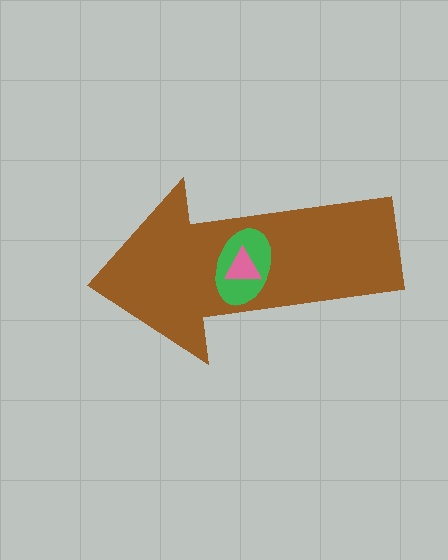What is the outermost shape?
The brown arrow.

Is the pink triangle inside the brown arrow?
Yes.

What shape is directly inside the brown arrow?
The green ellipse.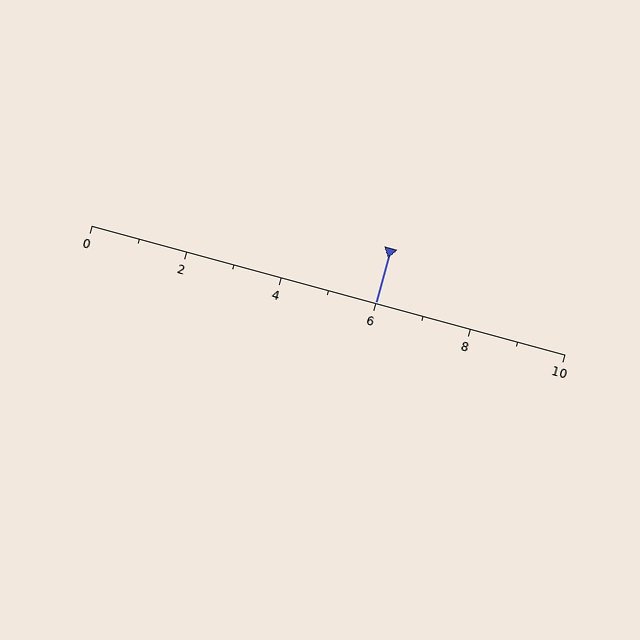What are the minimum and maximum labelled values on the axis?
The axis runs from 0 to 10.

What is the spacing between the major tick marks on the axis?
The major ticks are spaced 2 apart.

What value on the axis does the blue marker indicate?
The marker indicates approximately 6.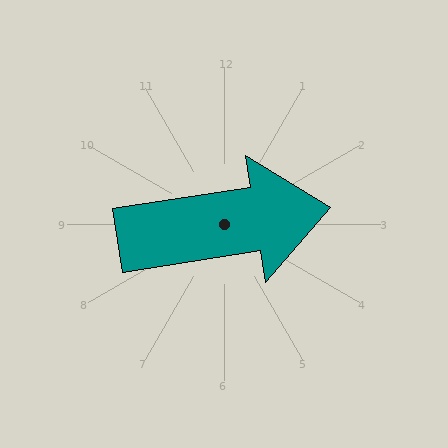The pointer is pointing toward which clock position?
Roughly 3 o'clock.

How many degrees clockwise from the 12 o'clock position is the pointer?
Approximately 81 degrees.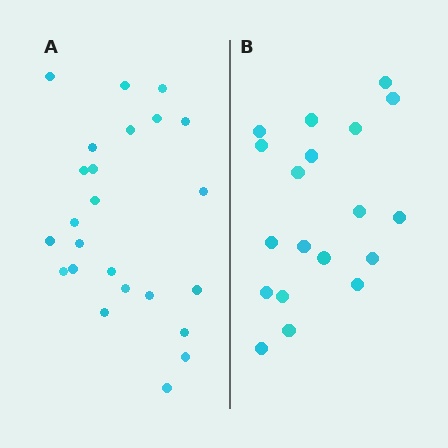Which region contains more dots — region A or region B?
Region A (the left region) has more dots.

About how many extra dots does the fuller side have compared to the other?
Region A has about 5 more dots than region B.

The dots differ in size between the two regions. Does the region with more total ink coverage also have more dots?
No. Region B has more total ink coverage because its dots are larger, but region A actually contains more individual dots. Total area can be misleading — the number of items is what matters here.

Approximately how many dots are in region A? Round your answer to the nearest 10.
About 20 dots. (The exact count is 24, which rounds to 20.)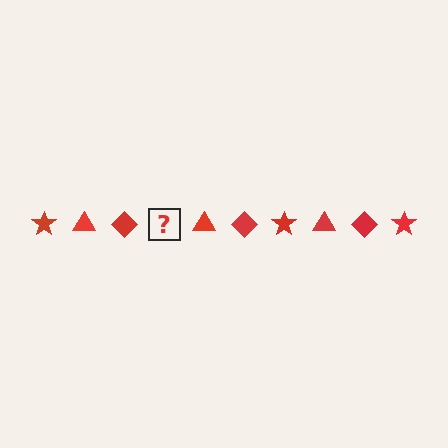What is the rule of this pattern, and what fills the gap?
The rule is that the pattern cycles through star, triangle, diamond shapes in red. The gap should be filled with a red star.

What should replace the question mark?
The question mark should be replaced with a red star.